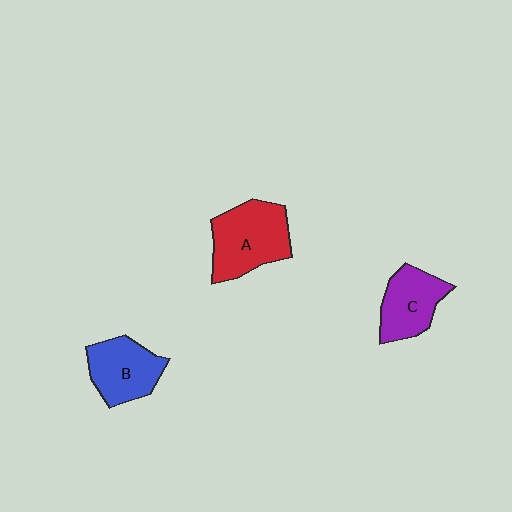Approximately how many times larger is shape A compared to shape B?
Approximately 1.3 times.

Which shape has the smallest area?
Shape C (purple).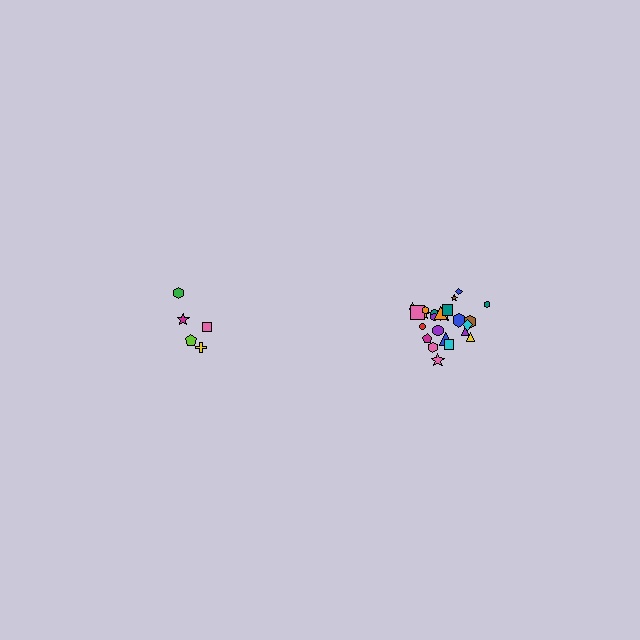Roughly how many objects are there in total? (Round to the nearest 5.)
Roughly 30 objects in total.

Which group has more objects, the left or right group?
The right group.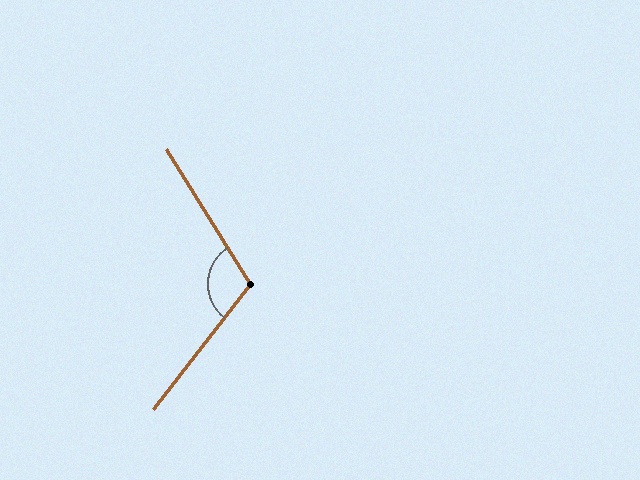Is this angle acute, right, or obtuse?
It is obtuse.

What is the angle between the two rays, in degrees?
Approximately 110 degrees.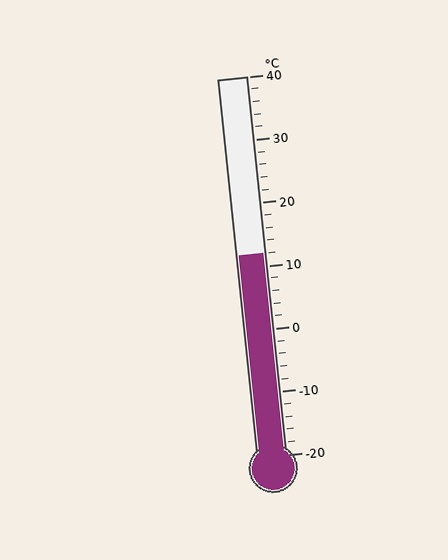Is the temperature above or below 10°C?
The temperature is above 10°C.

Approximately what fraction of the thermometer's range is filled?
The thermometer is filled to approximately 55% of its range.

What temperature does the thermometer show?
The thermometer shows approximately 12°C.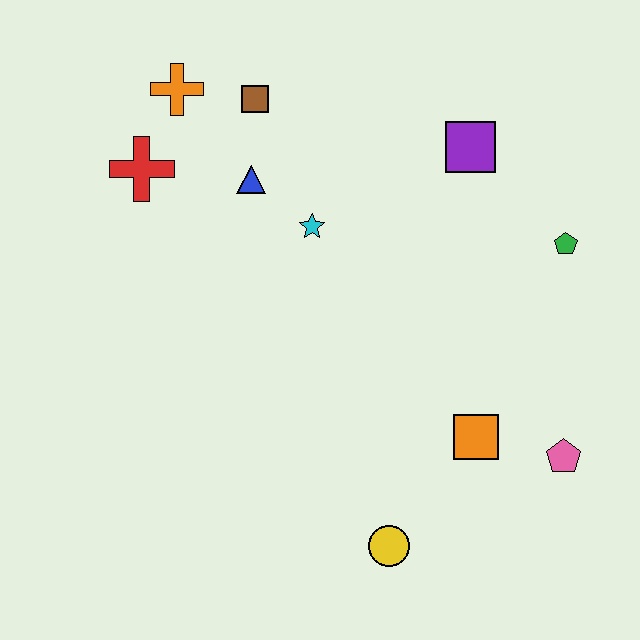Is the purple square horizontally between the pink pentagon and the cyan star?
Yes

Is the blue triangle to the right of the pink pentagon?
No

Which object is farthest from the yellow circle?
The orange cross is farthest from the yellow circle.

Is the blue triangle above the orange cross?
No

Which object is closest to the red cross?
The orange cross is closest to the red cross.